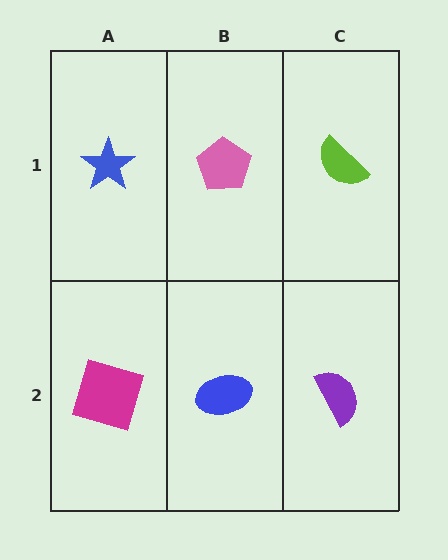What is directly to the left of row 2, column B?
A magenta square.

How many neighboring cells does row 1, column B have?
3.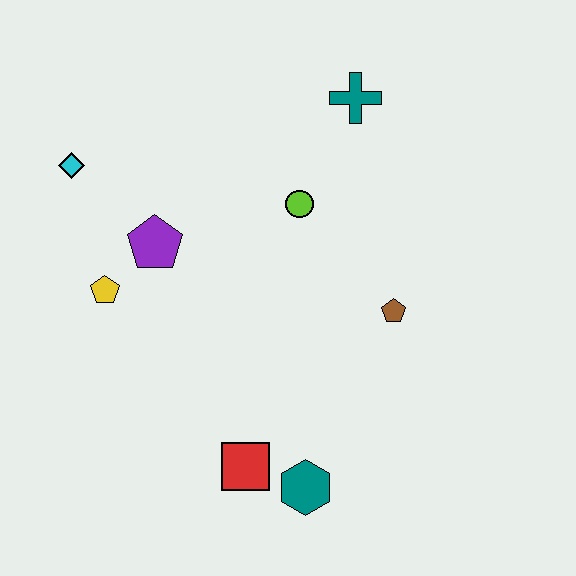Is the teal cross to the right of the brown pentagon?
No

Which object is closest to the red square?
The teal hexagon is closest to the red square.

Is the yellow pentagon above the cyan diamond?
No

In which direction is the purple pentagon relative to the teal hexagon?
The purple pentagon is above the teal hexagon.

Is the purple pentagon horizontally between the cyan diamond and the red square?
Yes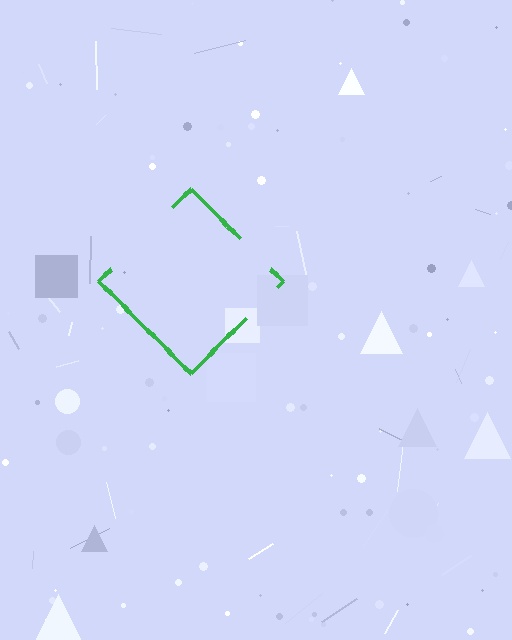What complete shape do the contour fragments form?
The contour fragments form a diamond.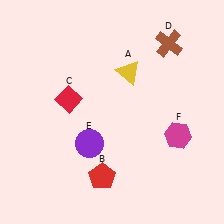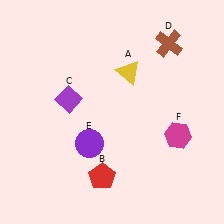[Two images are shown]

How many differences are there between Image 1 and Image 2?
There is 1 difference between the two images.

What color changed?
The diamond (C) changed from red in Image 1 to purple in Image 2.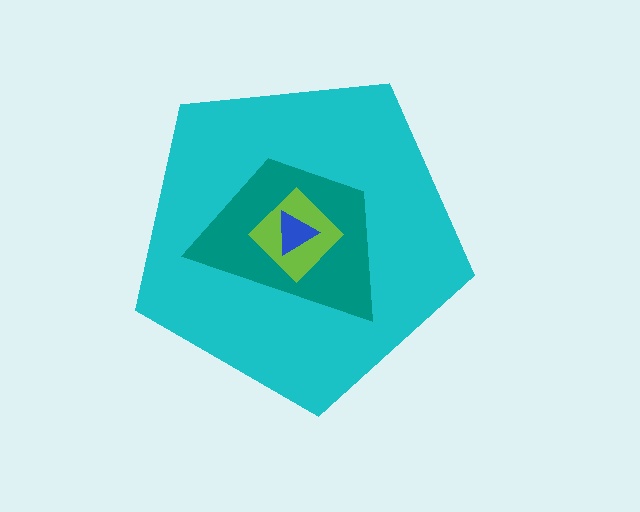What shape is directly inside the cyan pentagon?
The teal trapezoid.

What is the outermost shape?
The cyan pentagon.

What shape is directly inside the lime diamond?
The blue triangle.